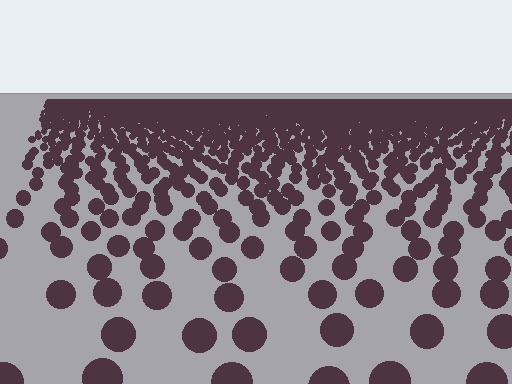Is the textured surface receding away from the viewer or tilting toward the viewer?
The surface is receding away from the viewer. Texture elements get smaller and denser toward the top.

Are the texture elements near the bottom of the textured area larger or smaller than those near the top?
Larger. Near the bottom, elements are closer to the viewer and appear at a bigger on-screen size.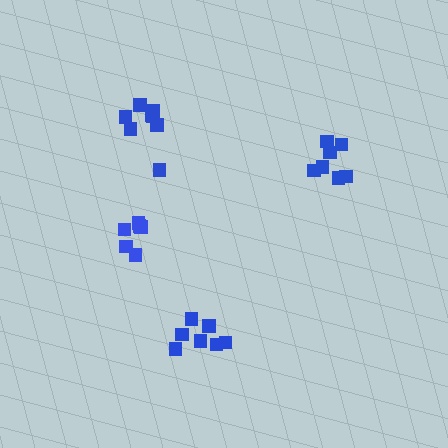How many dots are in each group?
Group 1: 8 dots, Group 2: 7 dots, Group 3: 7 dots, Group 4: 7 dots (29 total).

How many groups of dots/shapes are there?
There are 4 groups.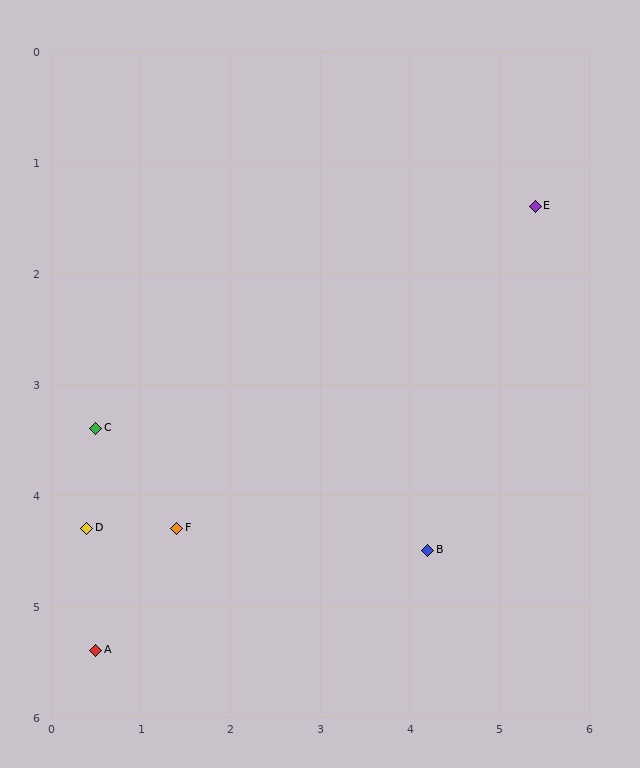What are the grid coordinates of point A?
Point A is at approximately (0.5, 5.4).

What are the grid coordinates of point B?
Point B is at approximately (4.2, 4.5).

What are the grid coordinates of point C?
Point C is at approximately (0.5, 3.4).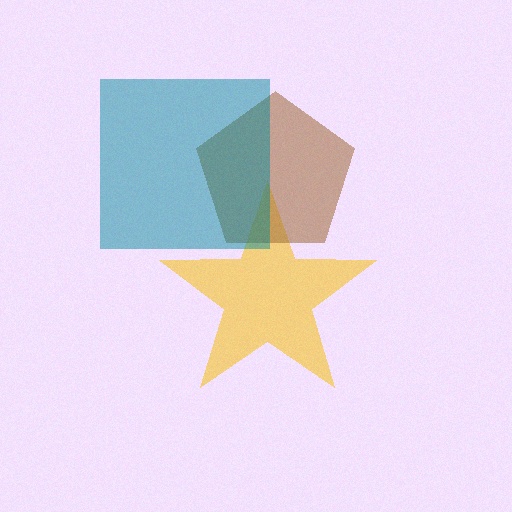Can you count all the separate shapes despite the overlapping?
Yes, there are 3 separate shapes.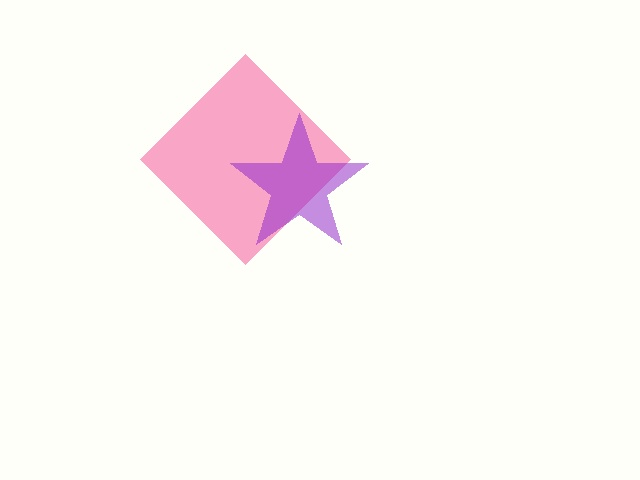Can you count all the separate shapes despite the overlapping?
Yes, there are 2 separate shapes.